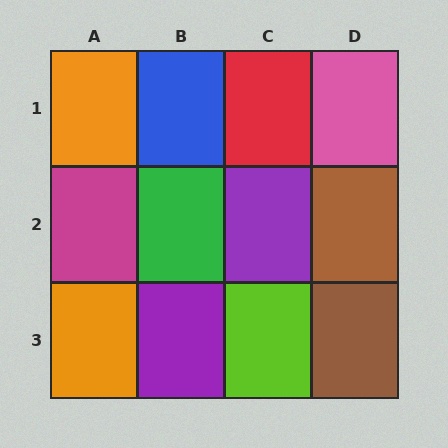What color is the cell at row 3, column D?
Brown.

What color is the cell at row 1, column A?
Orange.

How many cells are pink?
1 cell is pink.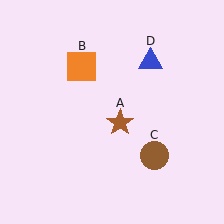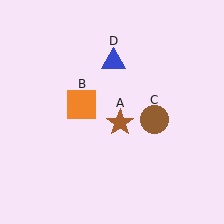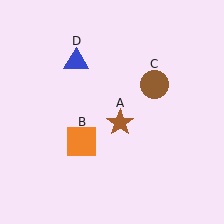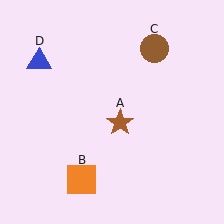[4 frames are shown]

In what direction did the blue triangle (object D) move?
The blue triangle (object D) moved left.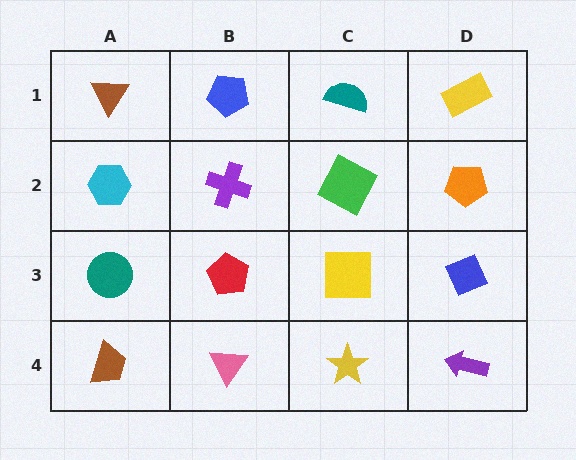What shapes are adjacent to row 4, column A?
A teal circle (row 3, column A), a pink triangle (row 4, column B).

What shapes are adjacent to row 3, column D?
An orange pentagon (row 2, column D), a purple arrow (row 4, column D), a yellow square (row 3, column C).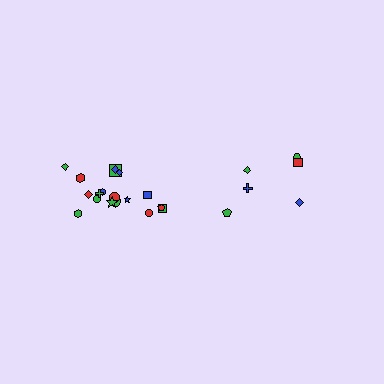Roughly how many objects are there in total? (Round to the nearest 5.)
Roughly 25 objects in total.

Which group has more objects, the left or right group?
The left group.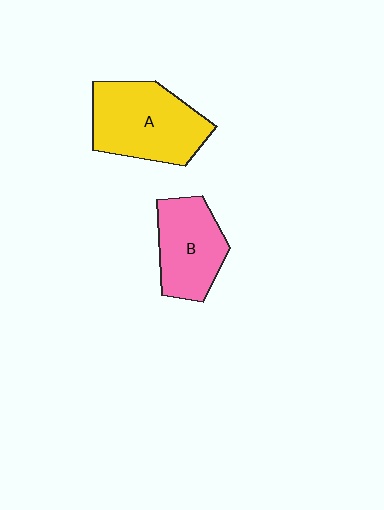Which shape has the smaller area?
Shape B (pink).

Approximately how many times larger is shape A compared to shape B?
Approximately 1.3 times.